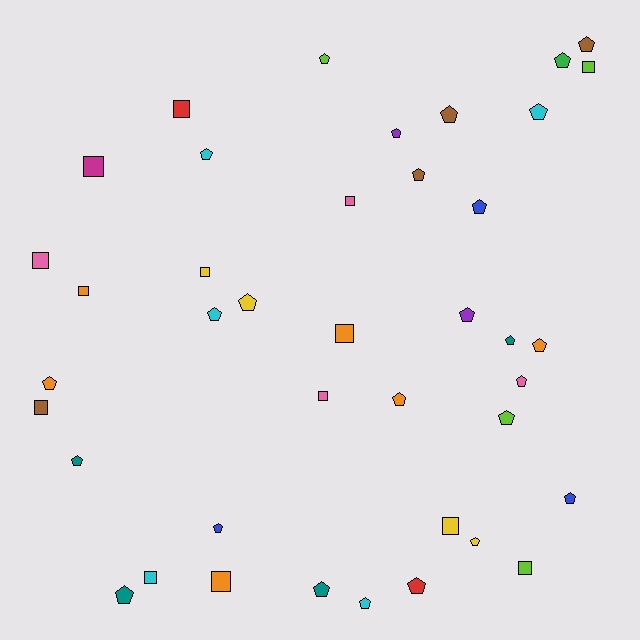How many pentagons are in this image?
There are 26 pentagons.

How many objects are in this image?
There are 40 objects.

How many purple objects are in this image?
There are 2 purple objects.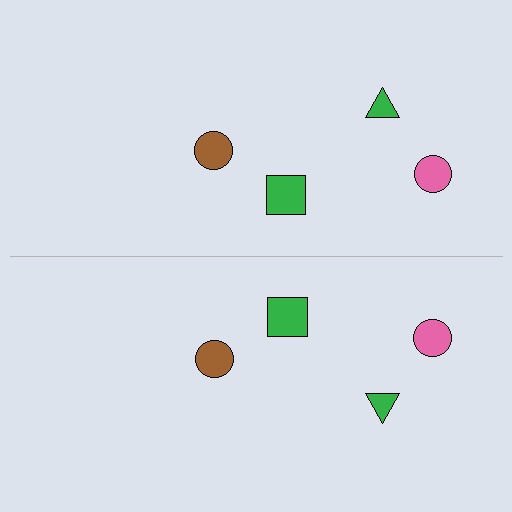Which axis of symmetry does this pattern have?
The pattern has a horizontal axis of symmetry running through the center of the image.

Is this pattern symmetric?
Yes, this pattern has bilateral (reflection) symmetry.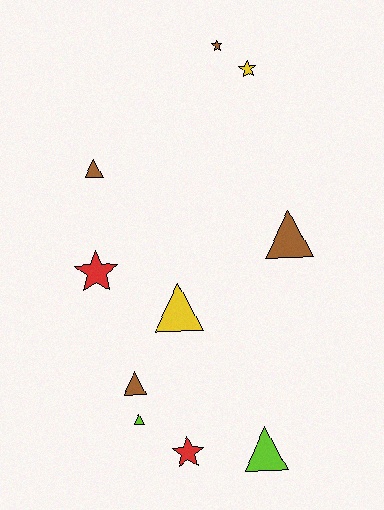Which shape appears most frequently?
Triangle, with 6 objects.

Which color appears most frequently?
Brown, with 4 objects.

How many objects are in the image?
There are 10 objects.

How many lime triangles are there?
There are 2 lime triangles.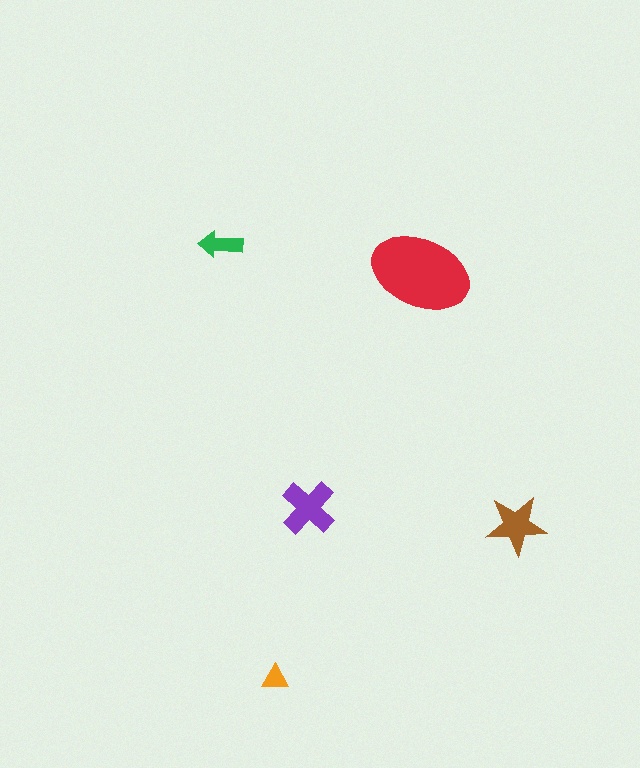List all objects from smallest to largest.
The orange triangle, the green arrow, the brown star, the purple cross, the red ellipse.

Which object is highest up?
The green arrow is topmost.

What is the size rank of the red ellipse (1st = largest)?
1st.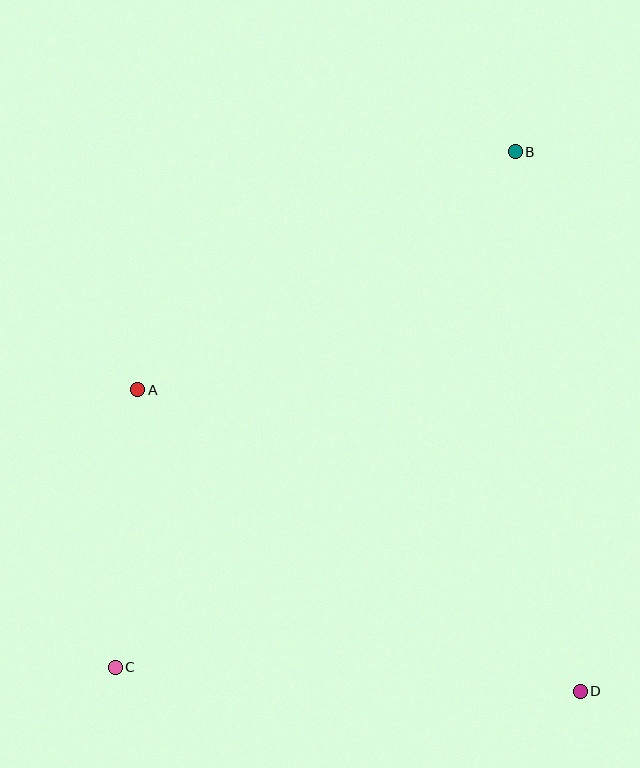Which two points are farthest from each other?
Points B and C are farthest from each other.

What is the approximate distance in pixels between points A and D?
The distance between A and D is approximately 535 pixels.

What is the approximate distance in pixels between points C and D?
The distance between C and D is approximately 466 pixels.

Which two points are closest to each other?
Points A and C are closest to each other.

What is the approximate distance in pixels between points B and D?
The distance between B and D is approximately 543 pixels.